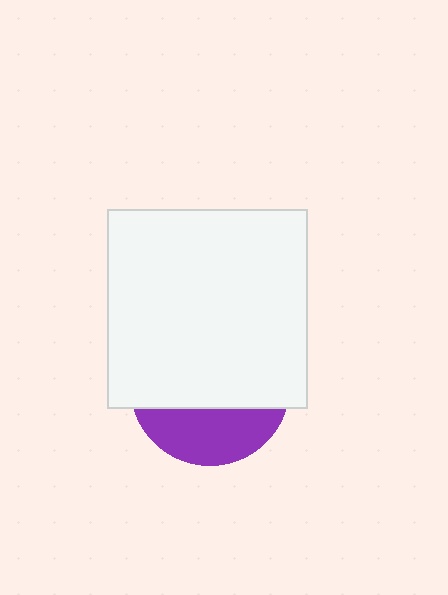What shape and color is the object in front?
The object in front is a white square.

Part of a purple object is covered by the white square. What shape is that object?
It is a circle.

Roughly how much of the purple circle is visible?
A small part of it is visible (roughly 31%).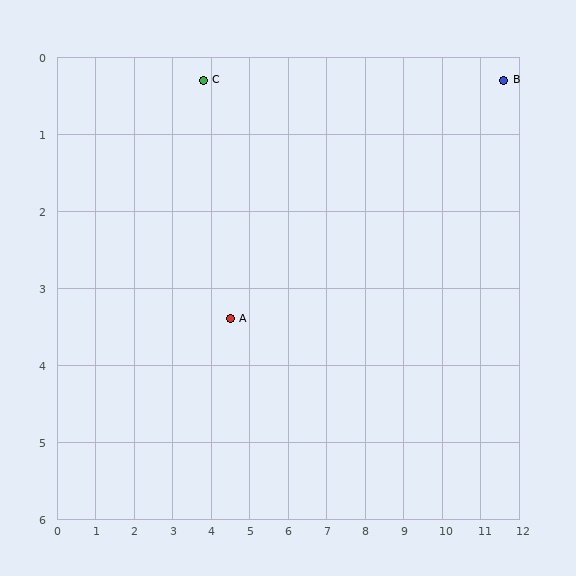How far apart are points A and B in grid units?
Points A and B are about 7.7 grid units apart.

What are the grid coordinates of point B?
Point B is at approximately (11.6, 0.3).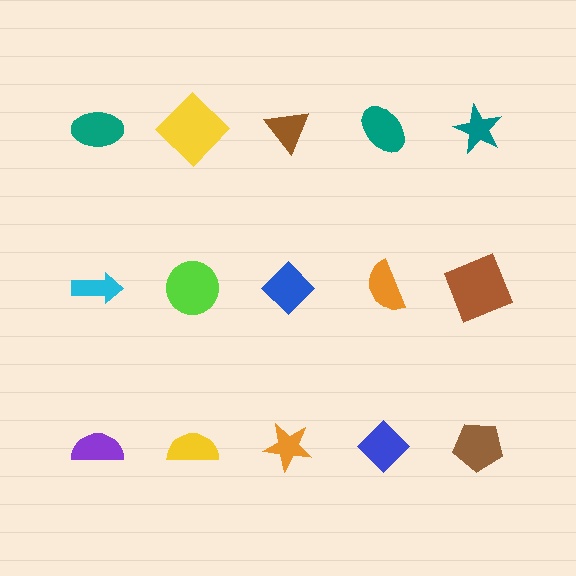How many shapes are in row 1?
5 shapes.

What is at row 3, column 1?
A purple semicircle.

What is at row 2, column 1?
A cyan arrow.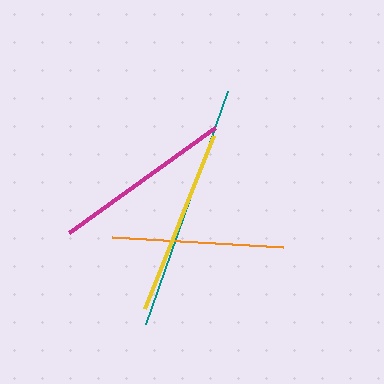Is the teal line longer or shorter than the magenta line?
The teal line is longer than the magenta line.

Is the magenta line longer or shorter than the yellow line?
The yellow line is longer than the magenta line.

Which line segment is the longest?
The teal line is the longest at approximately 248 pixels.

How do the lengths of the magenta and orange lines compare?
The magenta and orange lines are approximately the same length.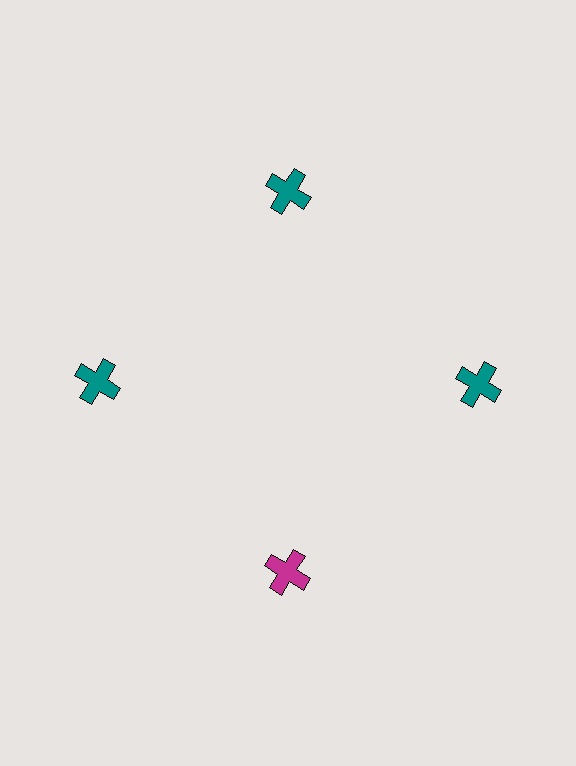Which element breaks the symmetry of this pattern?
The magenta cross at roughly the 6 o'clock position breaks the symmetry. All other shapes are teal crosses.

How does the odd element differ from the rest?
It has a different color: magenta instead of teal.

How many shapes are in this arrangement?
There are 4 shapes arranged in a ring pattern.